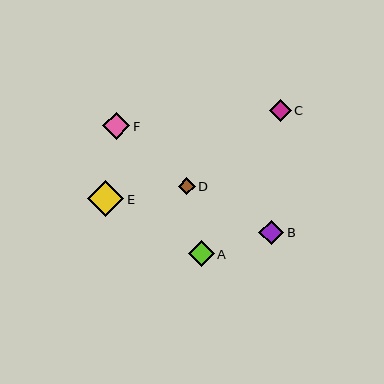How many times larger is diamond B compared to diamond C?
Diamond B is approximately 1.1 times the size of diamond C.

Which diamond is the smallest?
Diamond D is the smallest with a size of approximately 17 pixels.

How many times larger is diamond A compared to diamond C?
Diamond A is approximately 1.2 times the size of diamond C.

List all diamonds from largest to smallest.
From largest to smallest: E, F, A, B, C, D.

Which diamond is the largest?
Diamond E is the largest with a size of approximately 37 pixels.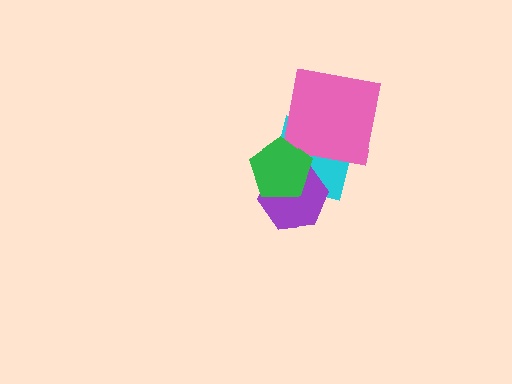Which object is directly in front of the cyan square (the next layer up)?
The purple hexagon is directly in front of the cyan square.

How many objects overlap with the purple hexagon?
2 objects overlap with the purple hexagon.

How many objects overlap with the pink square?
1 object overlaps with the pink square.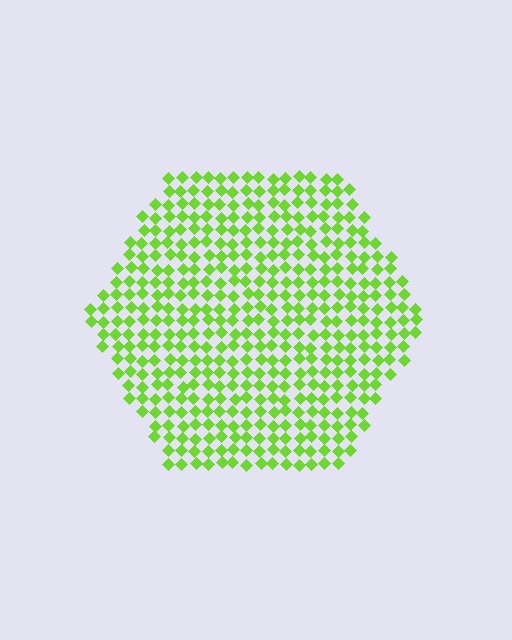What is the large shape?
The large shape is a hexagon.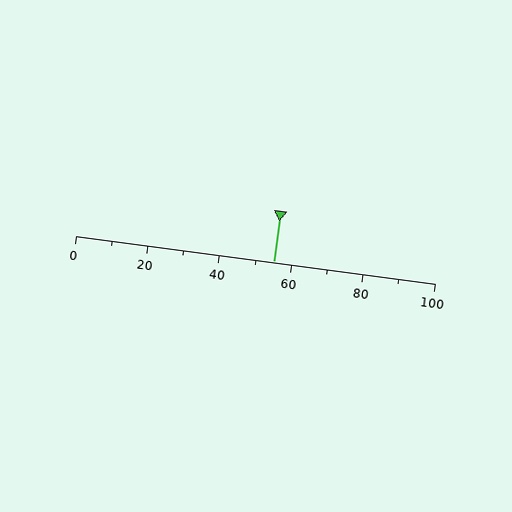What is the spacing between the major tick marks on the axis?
The major ticks are spaced 20 apart.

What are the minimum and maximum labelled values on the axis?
The axis runs from 0 to 100.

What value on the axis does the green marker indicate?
The marker indicates approximately 55.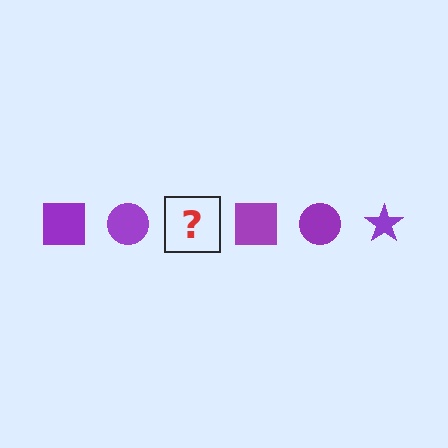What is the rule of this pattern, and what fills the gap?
The rule is that the pattern cycles through square, circle, star shapes in purple. The gap should be filled with a purple star.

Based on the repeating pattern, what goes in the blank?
The blank should be a purple star.